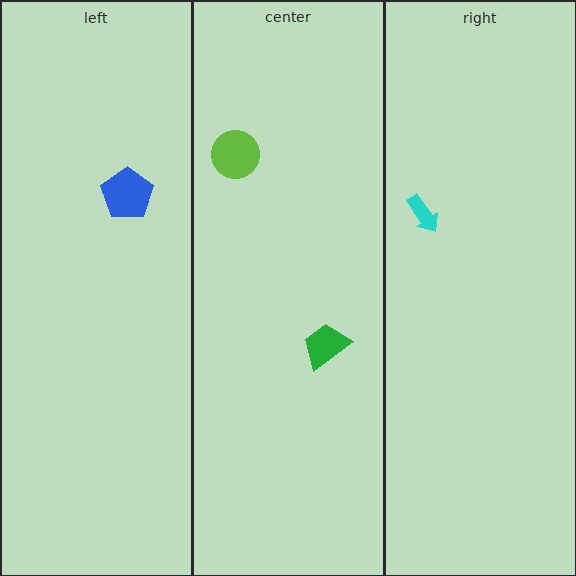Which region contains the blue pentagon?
The left region.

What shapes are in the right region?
The cyan arrow.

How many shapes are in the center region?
2.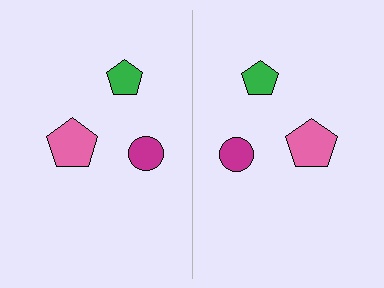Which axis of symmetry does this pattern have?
The pattern has a vertical axis of symmetry running through the center of the image.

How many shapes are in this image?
There are 6 shapes in this image.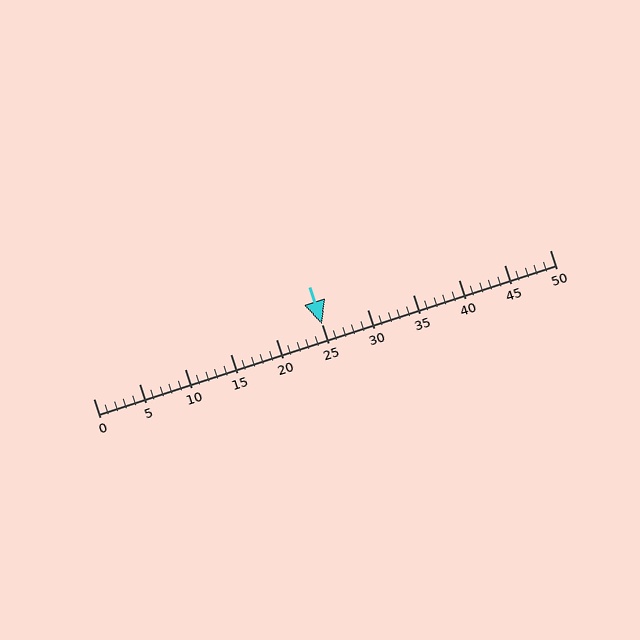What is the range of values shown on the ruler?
The ruler shows values from 0 to 50.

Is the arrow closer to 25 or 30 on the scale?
The arrow is closer to 25.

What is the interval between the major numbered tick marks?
The major tick marks are spaced 5 units apart.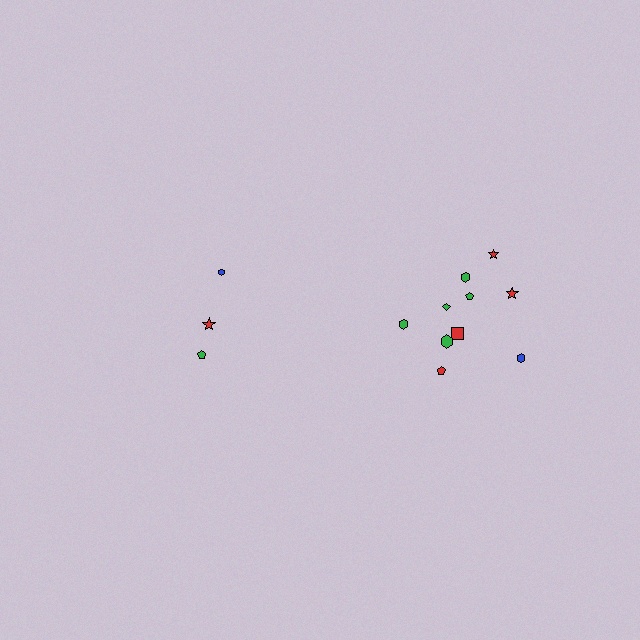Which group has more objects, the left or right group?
The right group.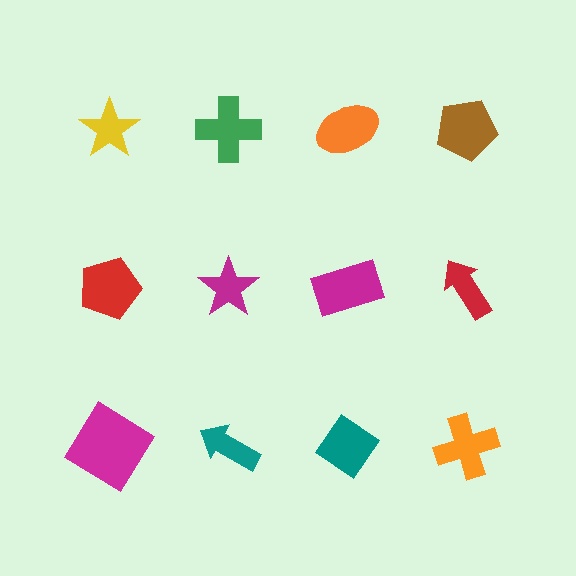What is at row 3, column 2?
A teal arrow.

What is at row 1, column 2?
A green cross.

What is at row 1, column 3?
An orange ellipse.